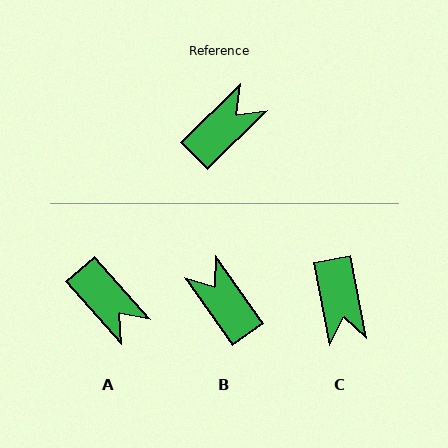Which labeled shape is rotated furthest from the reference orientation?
C, about 123 degrees away.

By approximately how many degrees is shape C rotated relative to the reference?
Approximately 123 degrees clockwise.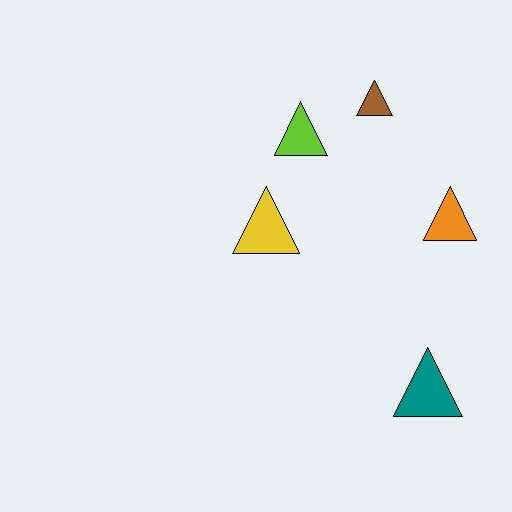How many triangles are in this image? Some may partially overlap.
There are 5 triangles.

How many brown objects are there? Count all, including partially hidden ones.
There is 1 brown object.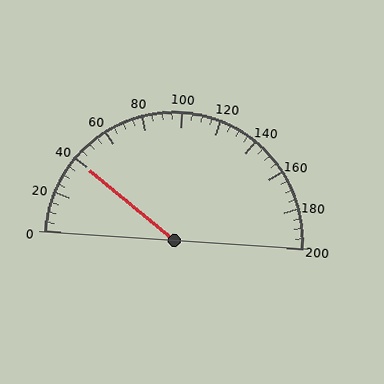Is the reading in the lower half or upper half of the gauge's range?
The reading is in the lower half of the range (0 to 200).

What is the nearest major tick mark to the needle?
The nearest major tick mark is 40.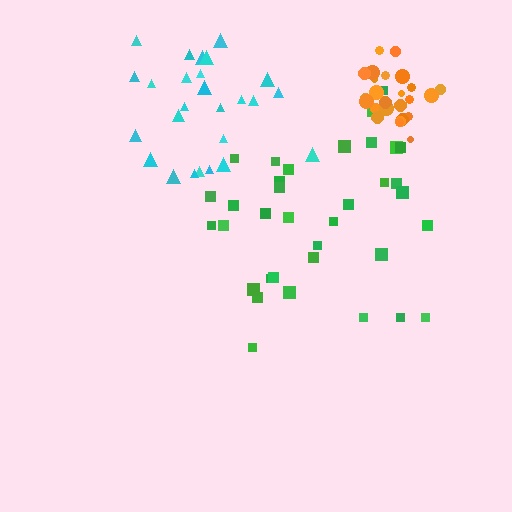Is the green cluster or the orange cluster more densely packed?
Orange.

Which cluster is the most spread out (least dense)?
Green.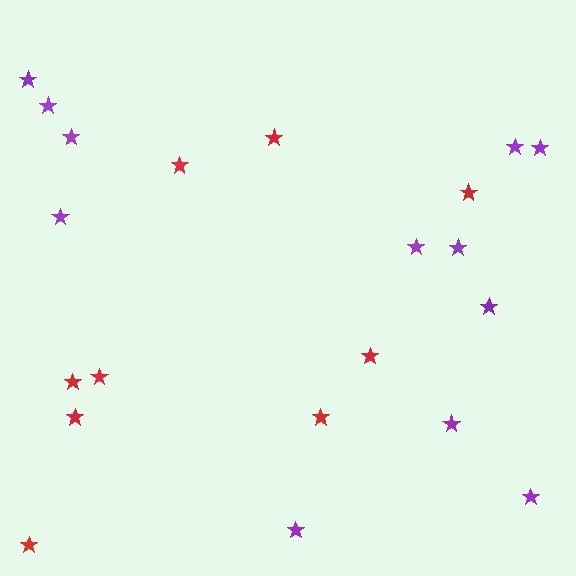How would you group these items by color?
There are 2 groups: one group of red stars (9) and one group of purple stars (12).